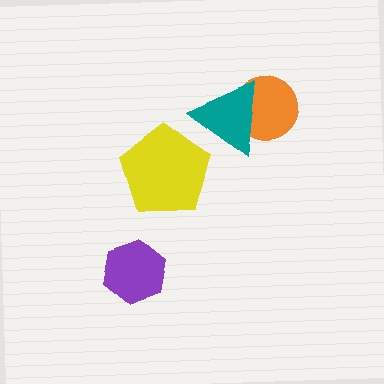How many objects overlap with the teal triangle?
1 object overlaps with the teal triangle.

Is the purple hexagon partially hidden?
No, no other shape covers it.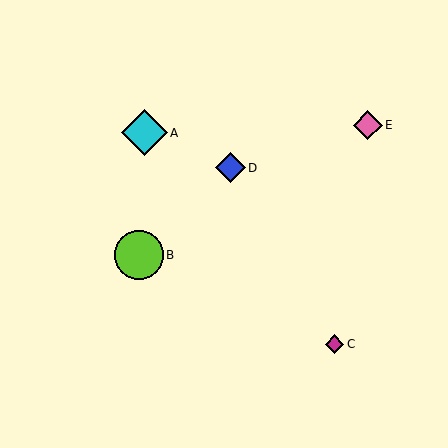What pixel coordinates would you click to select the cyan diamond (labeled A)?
Click at (145, 133) to select the cyan diamond A.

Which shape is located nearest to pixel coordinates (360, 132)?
The pink diamond (labeled E) at (368, 125) is nearest to that location.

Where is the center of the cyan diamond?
The center of the cyan diamond is at (145, 133).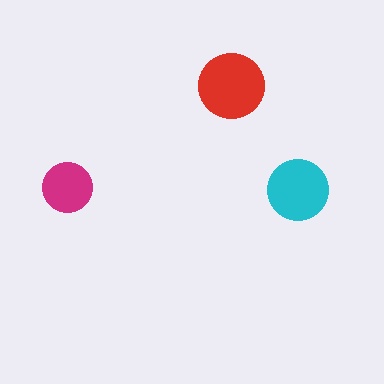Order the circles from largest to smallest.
the red one, the cyan one, the magenta one.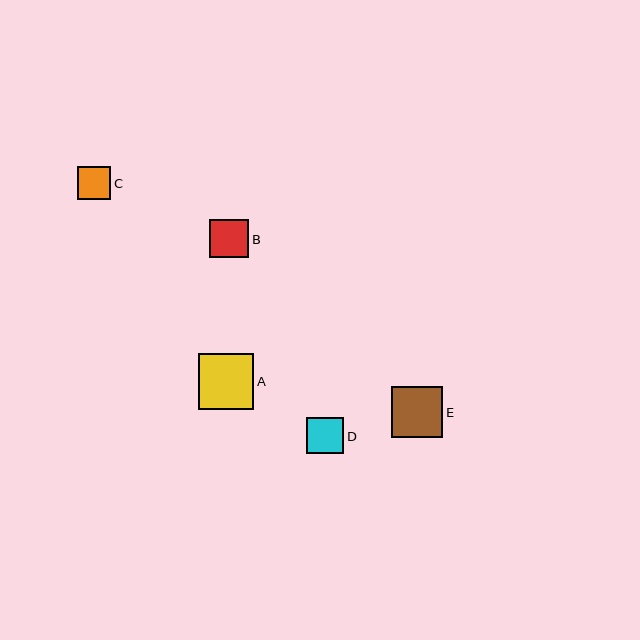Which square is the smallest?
Square C is the smallest with a size of approximately 33 pixels.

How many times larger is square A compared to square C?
Square A is approximately 1.7 times the size of square C.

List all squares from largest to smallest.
From largest to smallest: A, E, B, D, C.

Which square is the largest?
Square A is the largest with a size of approximately 56 pixels.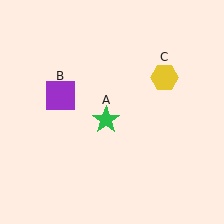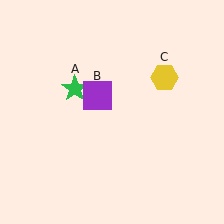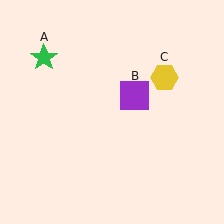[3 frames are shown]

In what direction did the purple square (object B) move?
The purple square (object B) moved right.